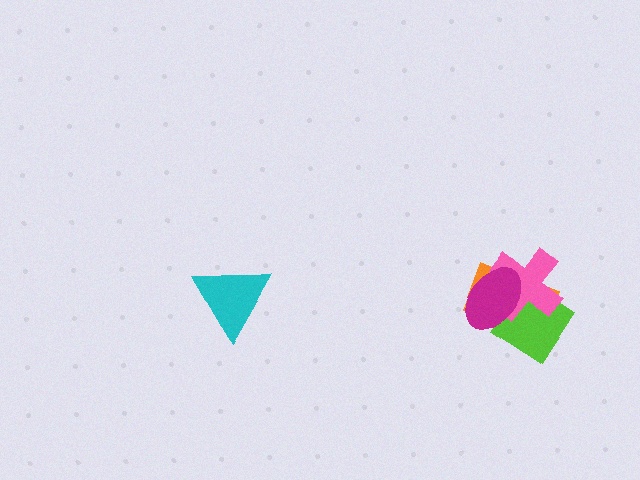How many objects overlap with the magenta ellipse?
3 objects overlap with the magenta ellipse.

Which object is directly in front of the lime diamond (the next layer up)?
The pink cross is directly in front of the lime diamond.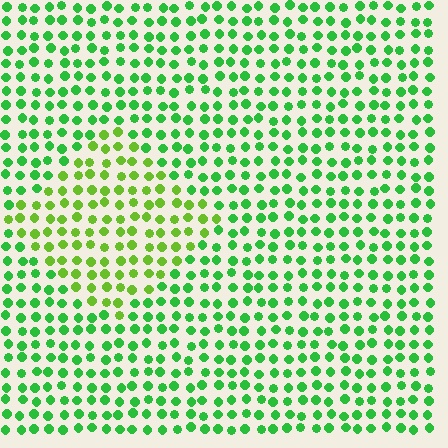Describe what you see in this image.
The image is filled with small green elements in a uniform arrangement. A diamond-shaped region is visible where the elements are tinted to a slightly different hue, forming a subtle color boundary.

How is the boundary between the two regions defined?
The boundary is defined purely by a slight shift in hue (about 32 degrees). Spacing, size, and orientation are identical on both sides.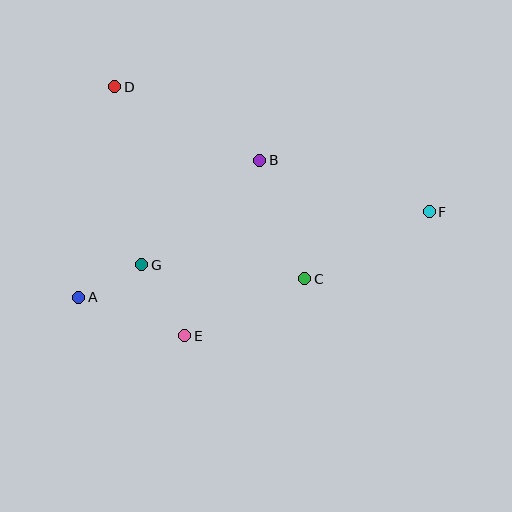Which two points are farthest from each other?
Points A and F are farthest from each other.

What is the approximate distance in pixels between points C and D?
The distance between C and D is approximately 270 pixels.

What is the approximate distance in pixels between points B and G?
The distance between B and G is approximately 158 pixels.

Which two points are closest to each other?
Points A and G are closest to each other.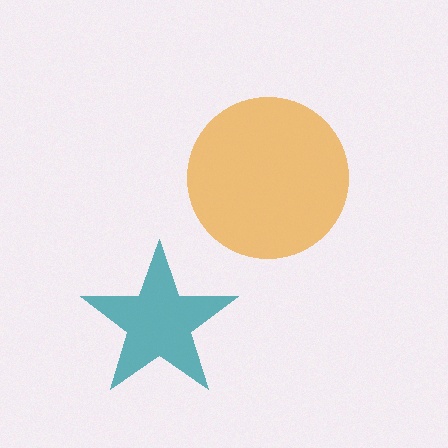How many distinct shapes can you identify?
There are 2 distinct shapes: a teal star, an orange circle.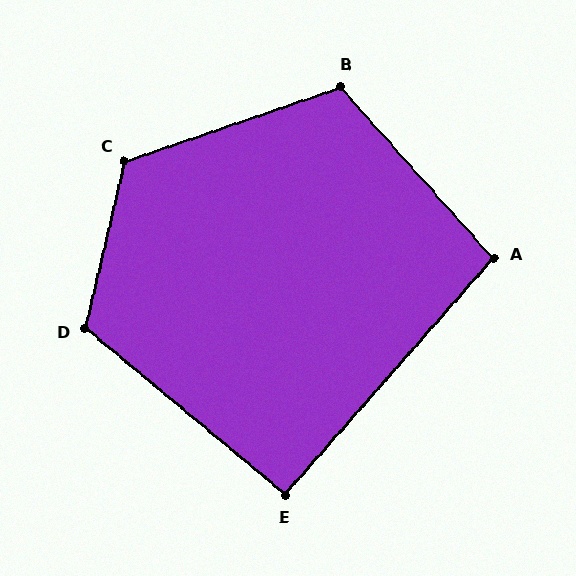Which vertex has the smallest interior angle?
E, at approximately 91 degrees.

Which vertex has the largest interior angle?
C, at approximately 122 degrees.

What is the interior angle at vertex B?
Approximately 113 degrees (obtuse).